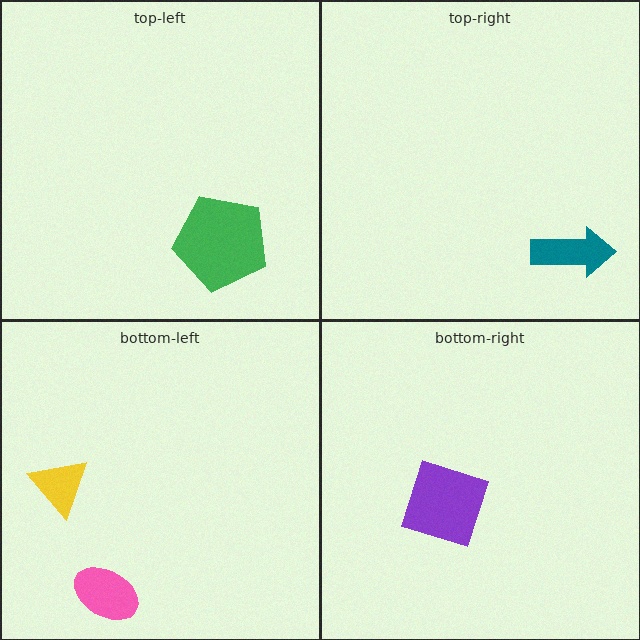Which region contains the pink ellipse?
The bottom-left region.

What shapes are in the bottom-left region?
The yellow triangle, the pink ellipse.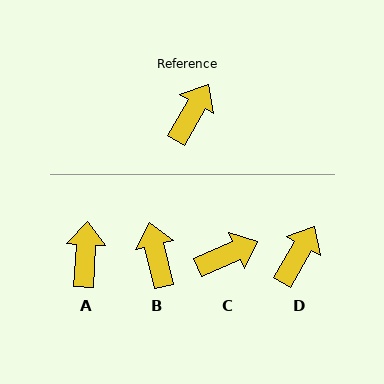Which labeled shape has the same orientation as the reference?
D.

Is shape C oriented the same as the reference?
No, it is off by about 36 degrees.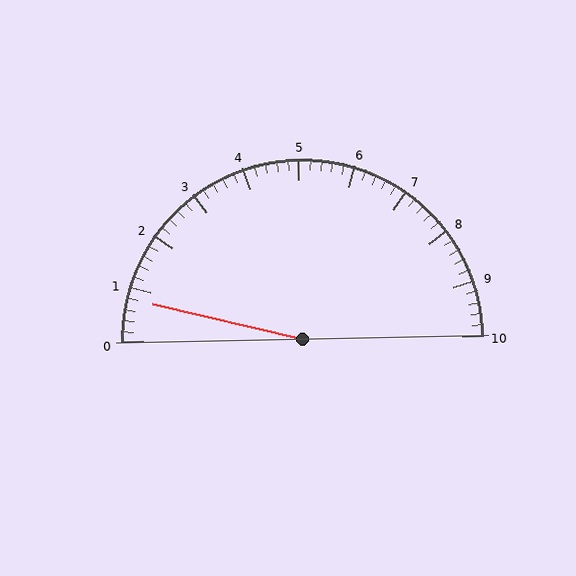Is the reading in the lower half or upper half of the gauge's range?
The reading is in the lower half of the range (0 to 10).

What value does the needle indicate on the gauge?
The needle indicates approximately 0.8.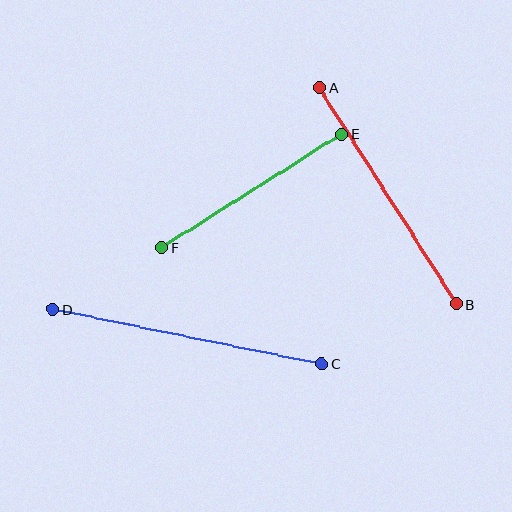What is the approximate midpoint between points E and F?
The midpoint is at approximately (252, 191) pixels.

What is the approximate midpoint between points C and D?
The midpoint is at approximately (187, 336) pixels.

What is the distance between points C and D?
The distance is approximately 274 pixels.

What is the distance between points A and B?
The distance is approximately 256 pixels.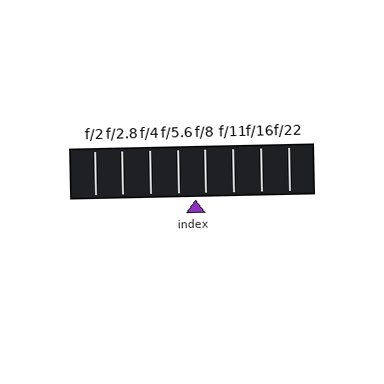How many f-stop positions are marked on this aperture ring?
There are 8 f-stop positions marked.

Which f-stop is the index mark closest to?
The index mark is closest to f/8.